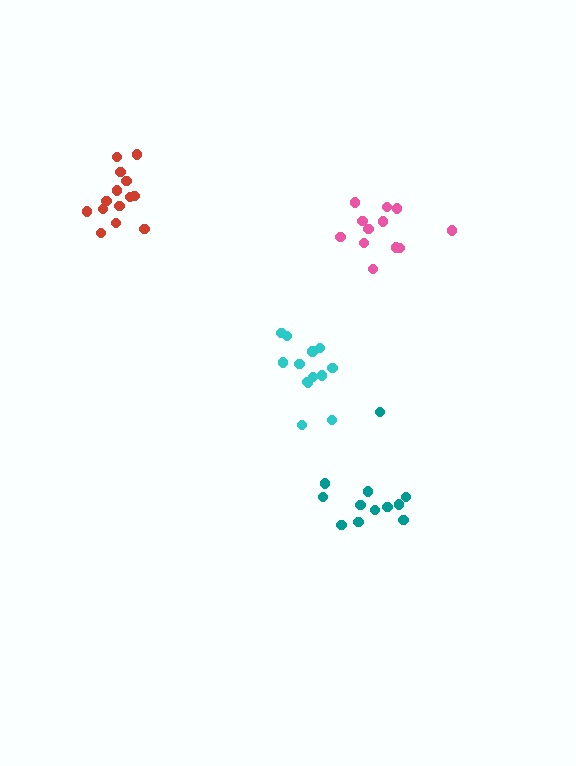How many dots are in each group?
Group 1: 13 dots, Group 2: 12 dots, Group 3: 14 dots, Group 4: 13 dots (52 total).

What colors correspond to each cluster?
The clusters are colored: cyan, teal, red, pink.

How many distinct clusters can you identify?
There are 4 distinct clusters.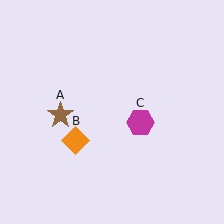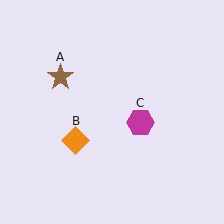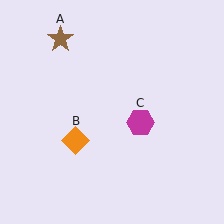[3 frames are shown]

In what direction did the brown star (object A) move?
The brown star (object A) moved up.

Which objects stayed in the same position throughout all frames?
Orange diamond (object B) and magenta hexagon (object C) remained stationary.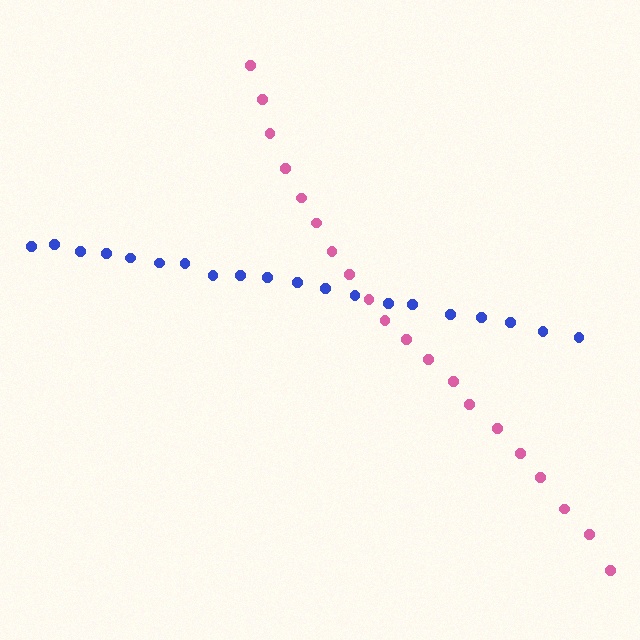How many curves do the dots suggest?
There are 2 distinct paths.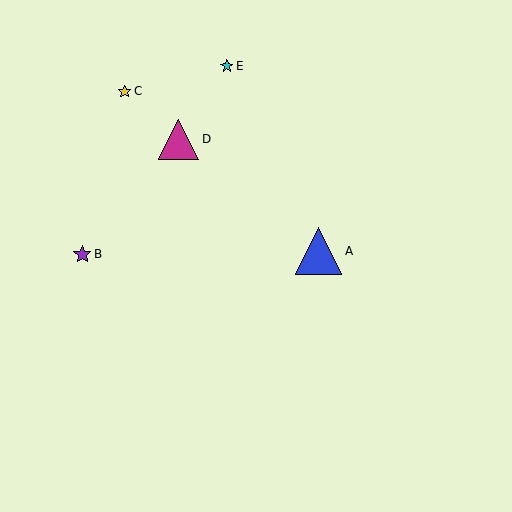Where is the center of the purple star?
The center of the purple star is at (82, 254).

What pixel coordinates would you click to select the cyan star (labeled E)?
Click at (227, 66) to select the cyan star E.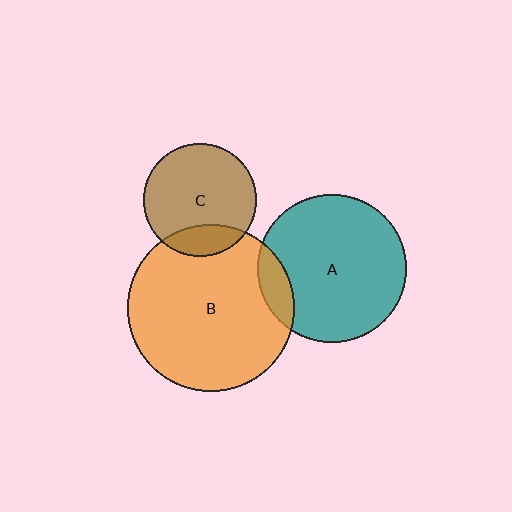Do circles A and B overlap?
Yes.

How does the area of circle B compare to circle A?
Approximately 1.3 times.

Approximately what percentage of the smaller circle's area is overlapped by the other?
Approximately 10%.